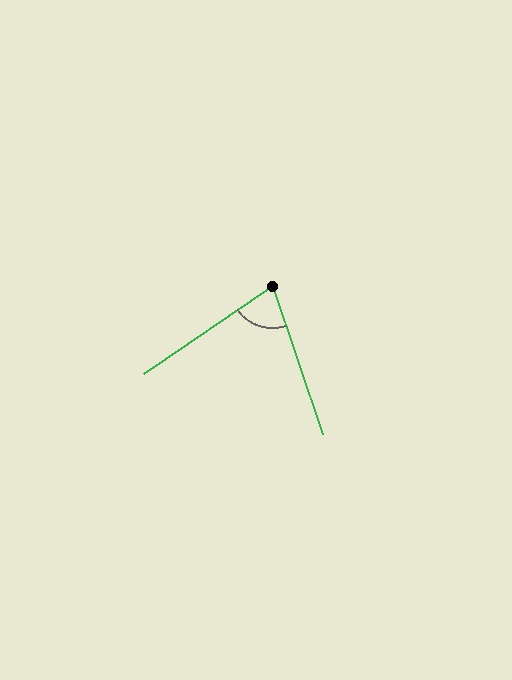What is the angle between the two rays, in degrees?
Approximately 74 degrees.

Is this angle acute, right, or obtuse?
It is acute.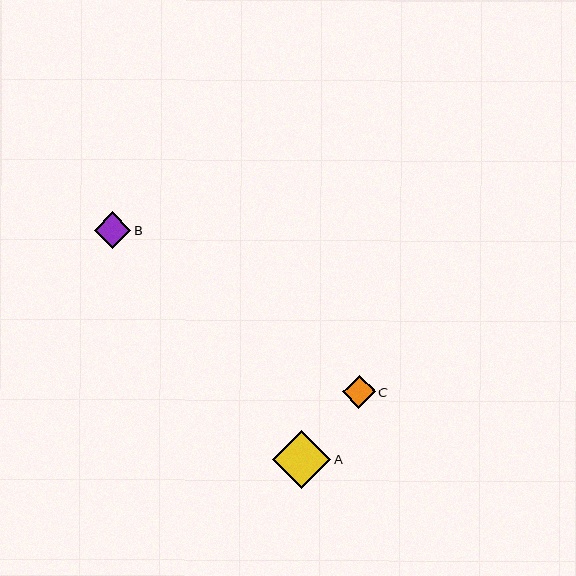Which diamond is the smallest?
Diamond C is the smallest with a size of approximately 33 pixels.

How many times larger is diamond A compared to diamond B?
Diamond A is approximately 1.6 times the size of diamond B.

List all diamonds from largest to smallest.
From largest to smallest: A, B, C.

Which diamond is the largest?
Diamond A is the largest with a size of approximately 58 pixels.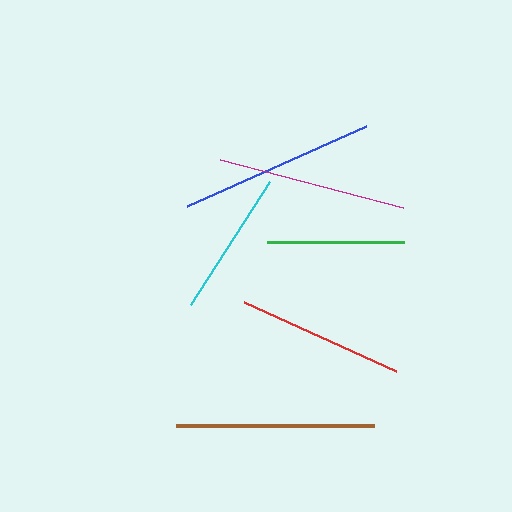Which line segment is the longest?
The brown line is the longest at approximately 197 pixels.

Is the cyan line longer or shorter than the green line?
The cyan line is longer than the green line.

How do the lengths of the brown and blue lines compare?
The brown and blue lines are approximately the same length.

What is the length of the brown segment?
The brown segment is approximately 197 pixels long.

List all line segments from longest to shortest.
From longest to shortest: brown, blue, magenta, red, cyan, green.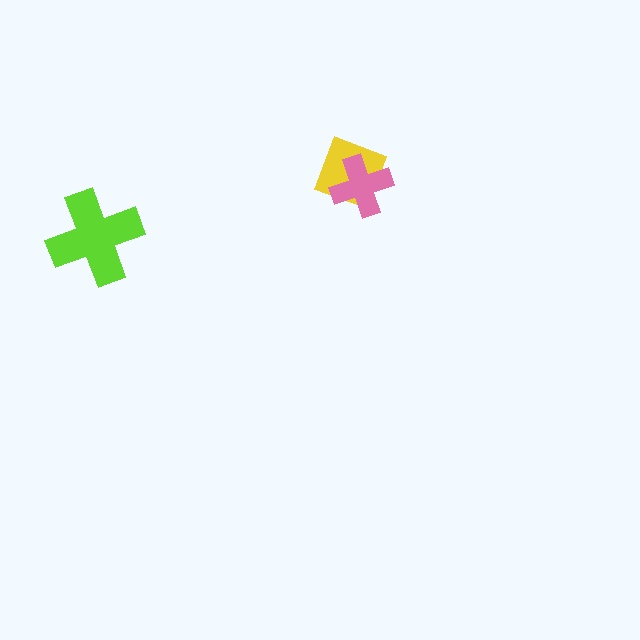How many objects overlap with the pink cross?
1 object overlaps with the pink cross.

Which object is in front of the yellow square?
The pink cross is in front of the yellow square.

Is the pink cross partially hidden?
No, no other shape covers it.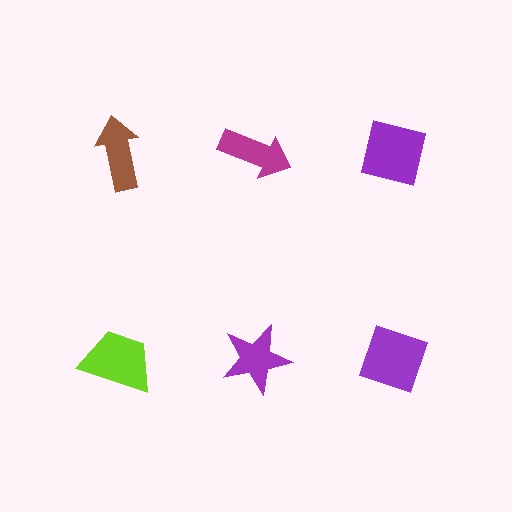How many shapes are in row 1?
3 shapes.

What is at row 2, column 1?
A lime trapezoid.